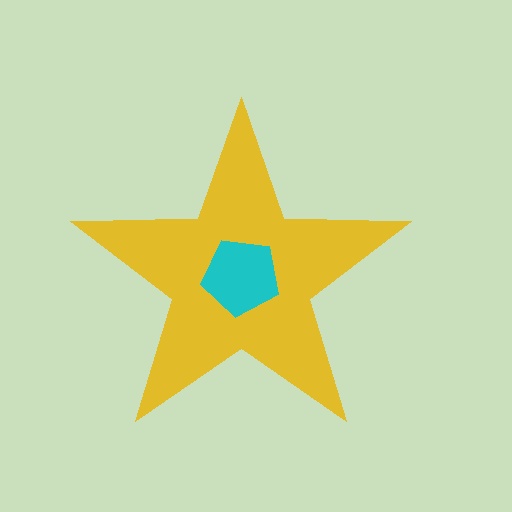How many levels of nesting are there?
2.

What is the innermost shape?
The cyan pentagon.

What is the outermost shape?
The yellow star.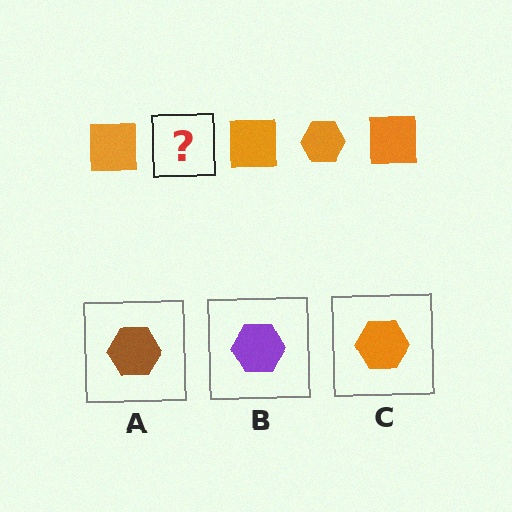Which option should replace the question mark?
Option C.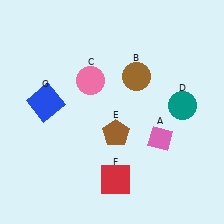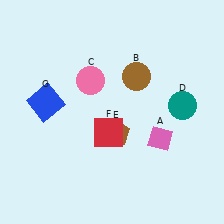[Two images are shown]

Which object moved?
The red square (F) moved up.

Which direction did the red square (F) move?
The red square (F) moved up.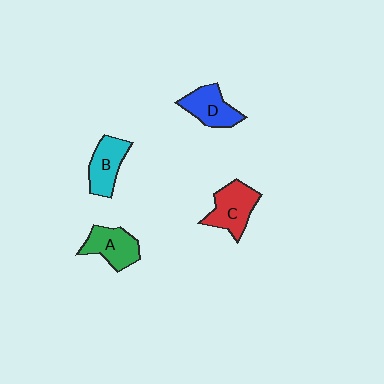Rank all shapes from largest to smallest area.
From largest to smallest: C (red), A (green), B (cyan), D (blue).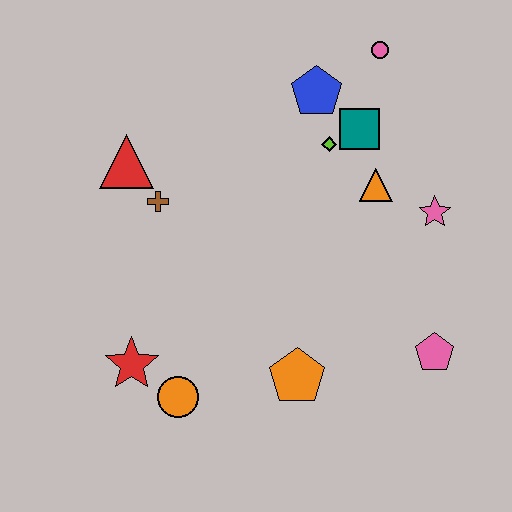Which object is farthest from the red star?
The pink circle is farthest from the red star.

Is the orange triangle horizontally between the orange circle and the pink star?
Yes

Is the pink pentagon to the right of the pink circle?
Yes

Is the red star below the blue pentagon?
Yes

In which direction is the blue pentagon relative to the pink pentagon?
The blue pentagon is above the pink pentagon.